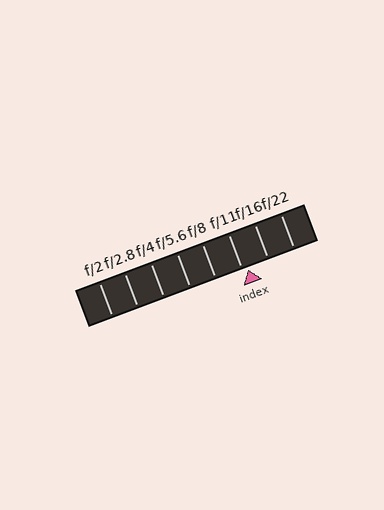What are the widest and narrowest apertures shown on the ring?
The widest aperture shown is f/2 and the narrowest is f/22.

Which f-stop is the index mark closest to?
The index mark is closest to f/11.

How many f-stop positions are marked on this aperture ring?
There are 8 f-stop positions marked.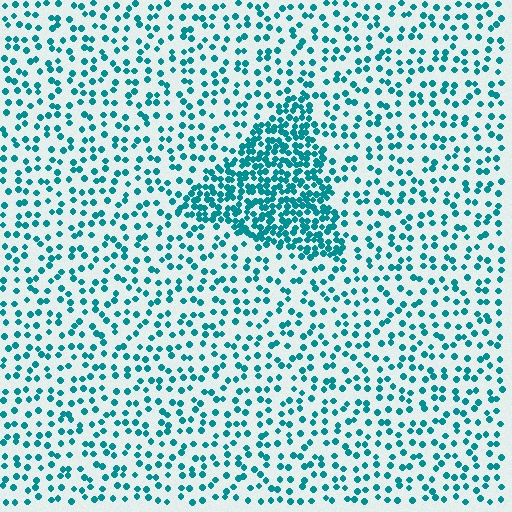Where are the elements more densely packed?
The elements are more densely packed inside the triangle boundary.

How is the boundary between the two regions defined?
The boundary is defined by a change in element density (approximately 2.6x ratio). All elements are the same color, size, and shape.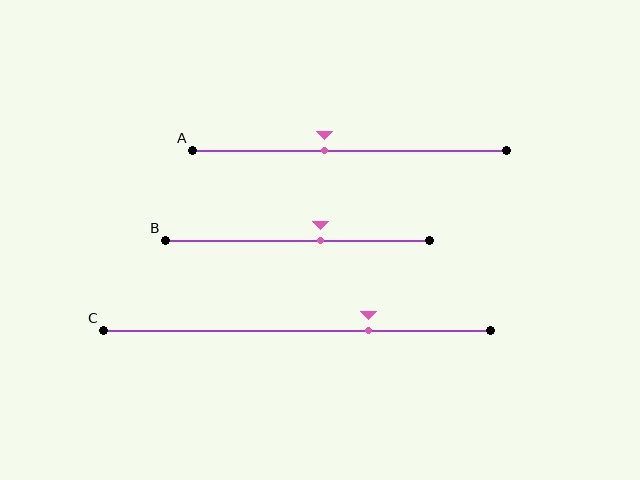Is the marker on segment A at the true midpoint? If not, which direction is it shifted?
No, the marker on segment A is shifted to the left by about 8% of the segment length.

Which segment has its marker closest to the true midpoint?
Segment A has its marker closest to the true midpoint.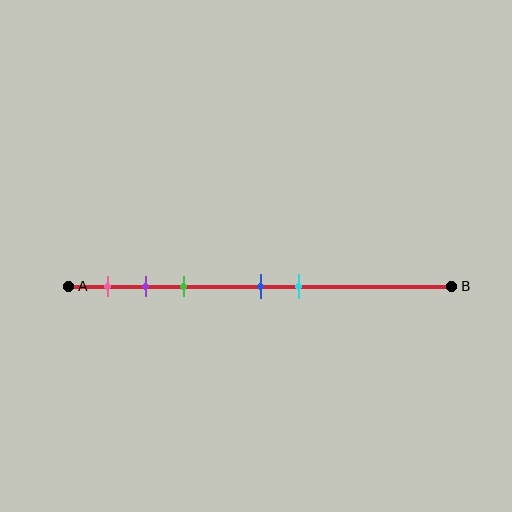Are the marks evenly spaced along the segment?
No, the marks are not evenly spaced.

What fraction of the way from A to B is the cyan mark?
The cyan mark is approximately 60% (0.6) of the way from A to B.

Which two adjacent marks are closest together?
The purple and green marks are the closest adjacent pair.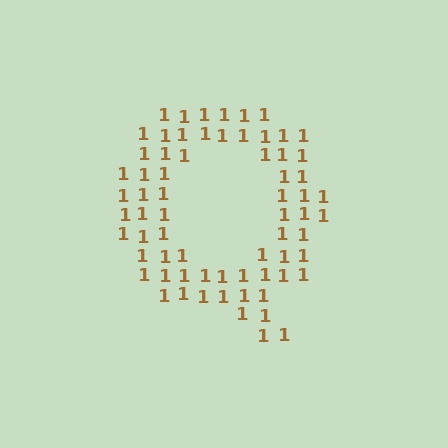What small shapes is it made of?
It is made of small digit 1's.